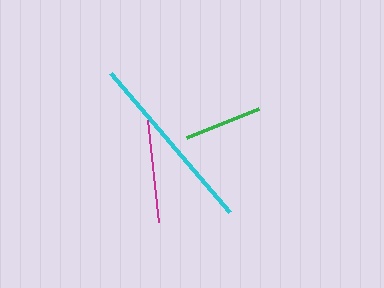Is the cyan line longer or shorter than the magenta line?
The cyan line is longer than the magenta line.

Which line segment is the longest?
The cyan line is the longest at approximately 183 pixels.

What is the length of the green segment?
The green segment is approximately 77 pixels long.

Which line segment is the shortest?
The green line is the shortest at approximately 77 pixels.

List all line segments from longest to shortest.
From longest to shortest: cyan, magenta, green.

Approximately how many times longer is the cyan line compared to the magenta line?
The cyan line is approximately 1.8 times the length of the magenta line.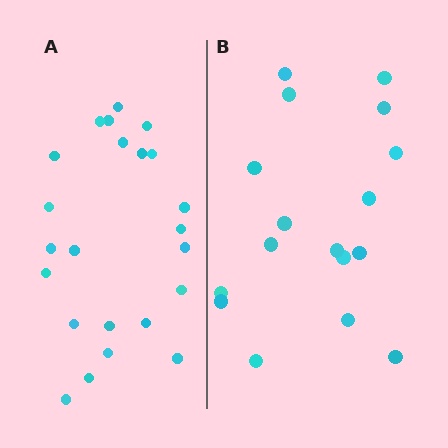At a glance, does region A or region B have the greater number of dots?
Region A (the left region) has more dots.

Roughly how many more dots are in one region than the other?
Region A has about 6 more dots than region B.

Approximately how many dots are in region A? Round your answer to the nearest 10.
About 20 dots. (The exact count is 23, which rounds to 20.)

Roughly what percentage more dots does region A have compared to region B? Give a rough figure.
About 35% more.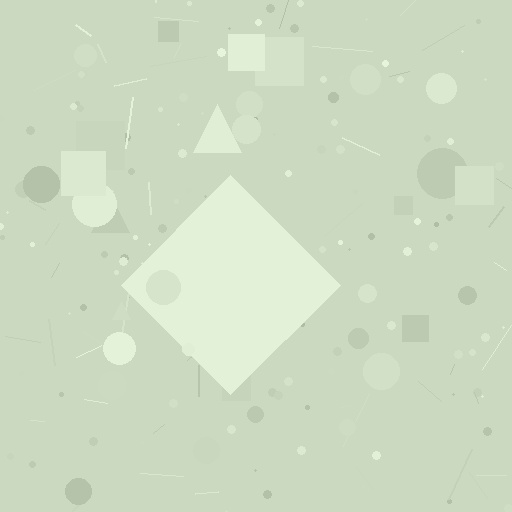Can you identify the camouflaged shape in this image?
The camouflaged shape is a diamond.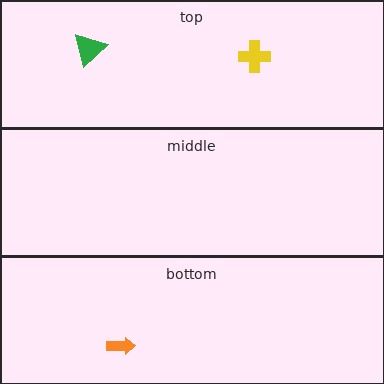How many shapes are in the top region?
2.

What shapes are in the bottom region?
The orange arrow.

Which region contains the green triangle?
The top region.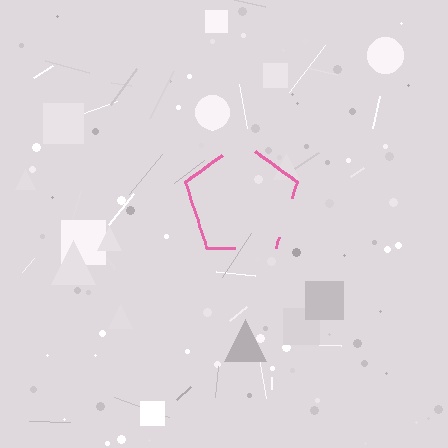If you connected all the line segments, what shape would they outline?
They would outline a pentagon.